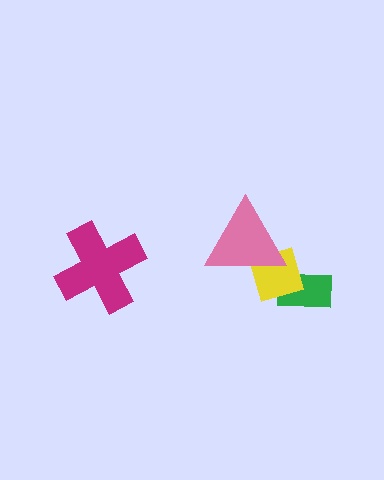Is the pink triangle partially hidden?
No, no other shape covers it.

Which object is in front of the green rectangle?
The yellow diamond is in front of the green rectangle.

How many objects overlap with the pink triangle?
1 object overlaps with the pink triangle.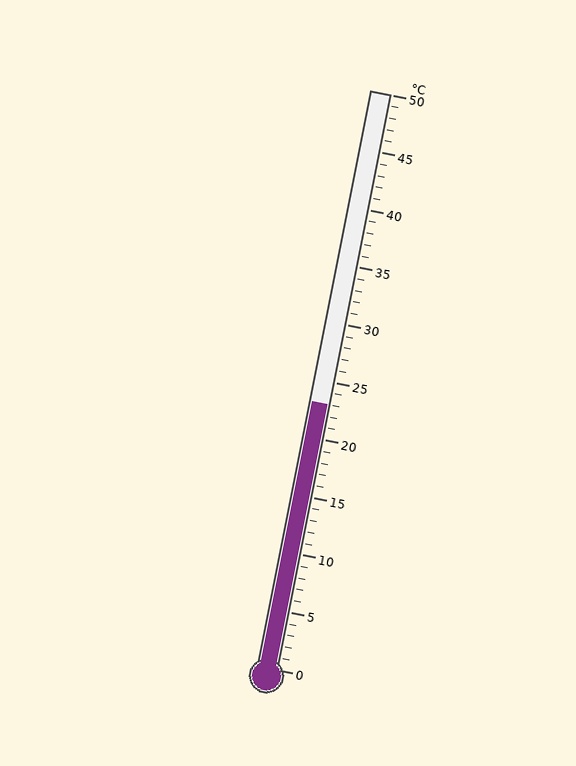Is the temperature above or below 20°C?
The temperature is above 20°C.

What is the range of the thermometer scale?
The thermometer scale ranges from 0°C to 50°C.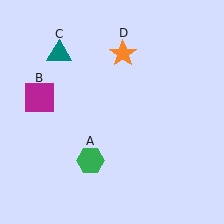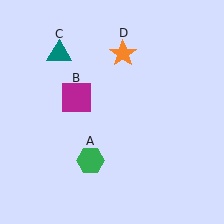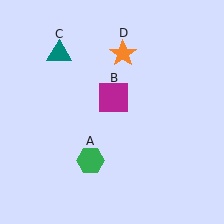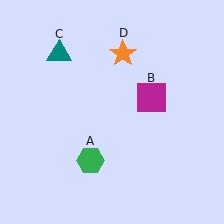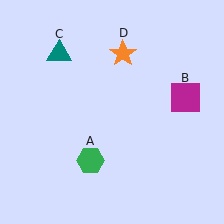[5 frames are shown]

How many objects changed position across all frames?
1 object changed position: magenta square (object B).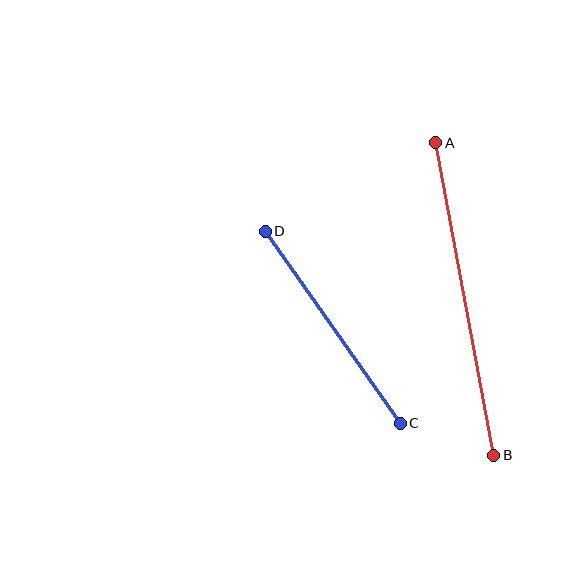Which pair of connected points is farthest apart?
Points A and B are farthest apart.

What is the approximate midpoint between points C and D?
The midpoint is at approximately (333, 327) pixels.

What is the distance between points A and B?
The distance is approximately 318 pixels.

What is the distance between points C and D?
The distance is approximately 234 pixels.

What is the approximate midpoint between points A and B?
The midpoint is at approximately (465, 299) pixels.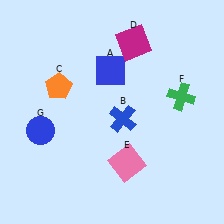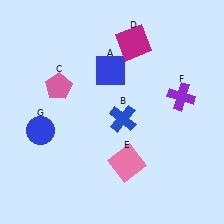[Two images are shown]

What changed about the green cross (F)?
In Image 1, F is green. In Image 2, it changed to purple.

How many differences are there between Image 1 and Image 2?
There are 2 differences between the two images.